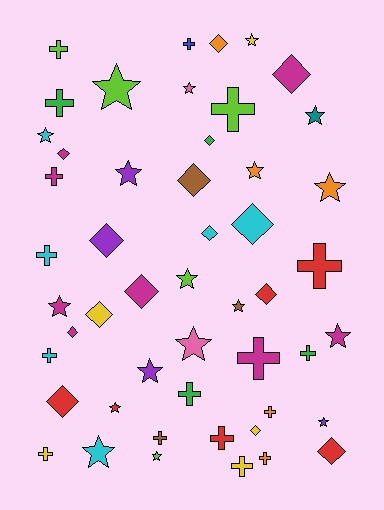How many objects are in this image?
There are 50 objects.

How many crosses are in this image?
There are 17 crosses.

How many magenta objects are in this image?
There are 8 magenta objects.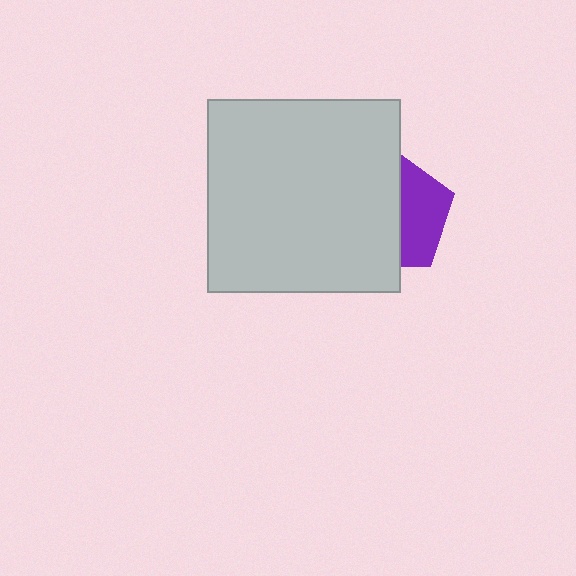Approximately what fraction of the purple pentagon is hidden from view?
Roughly 60% of the purple pentagon is hidden behind the light gray square.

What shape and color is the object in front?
The object in front is a light gray square.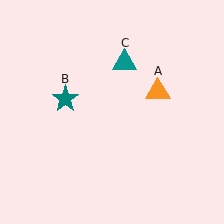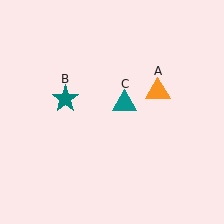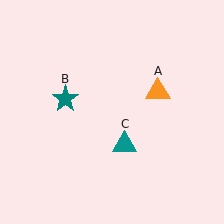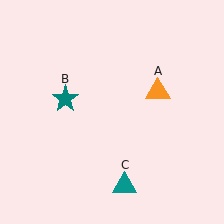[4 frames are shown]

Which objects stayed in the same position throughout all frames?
Orange triangle (object A) and teal star (object B) remained stationary.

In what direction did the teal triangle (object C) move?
The teal triangle (object C) moved down.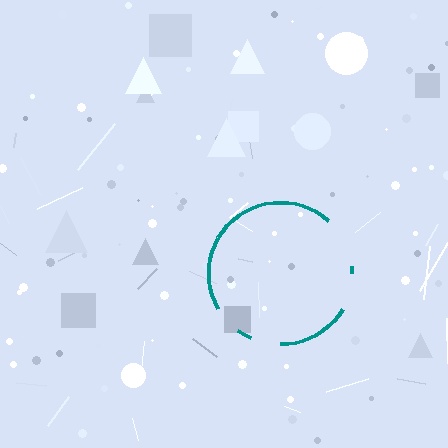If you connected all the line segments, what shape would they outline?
They would outline a circle.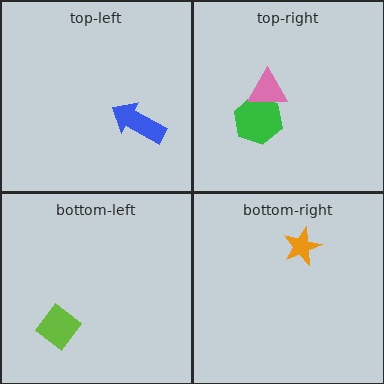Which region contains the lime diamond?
The bottom-left region.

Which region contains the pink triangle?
The top-right region.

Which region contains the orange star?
The bottom-right region.